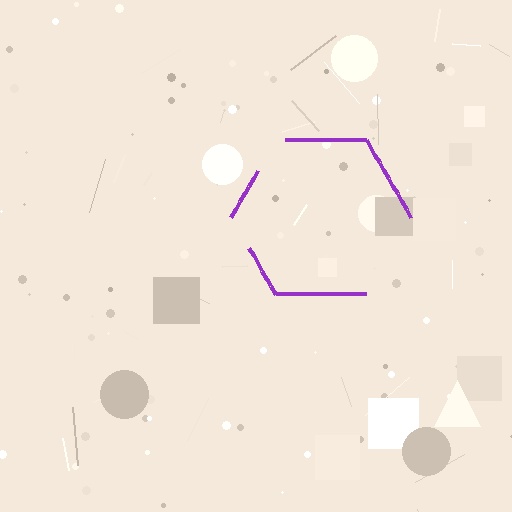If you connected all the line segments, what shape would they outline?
They would outline a hexagon.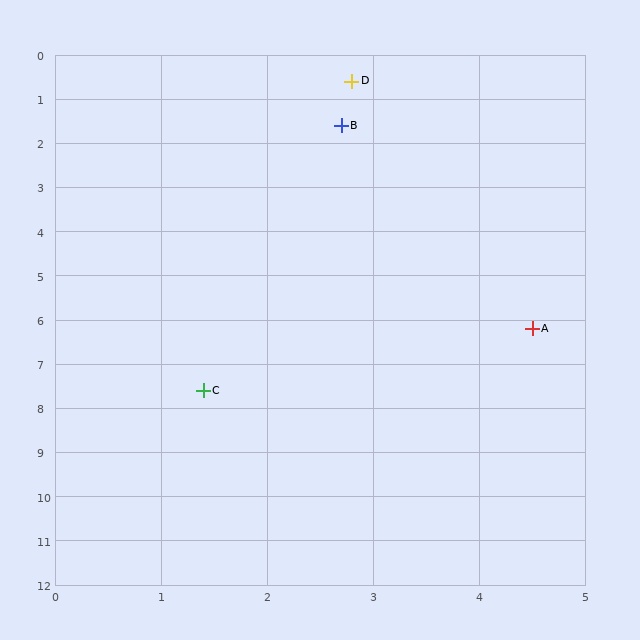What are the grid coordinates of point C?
Point C is at approximately (1.4, 7.6).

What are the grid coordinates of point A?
Point A is at approximately (4.5, 6.2).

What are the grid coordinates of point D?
Point D is at approximately (2.8, 0.6).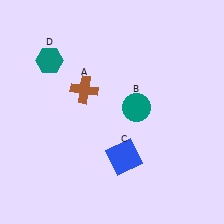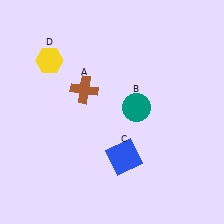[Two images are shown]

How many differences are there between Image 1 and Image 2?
There is 1 difference between the two images.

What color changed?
The hexagon (D) changed from teal in Image 1 to yellow in Image 2.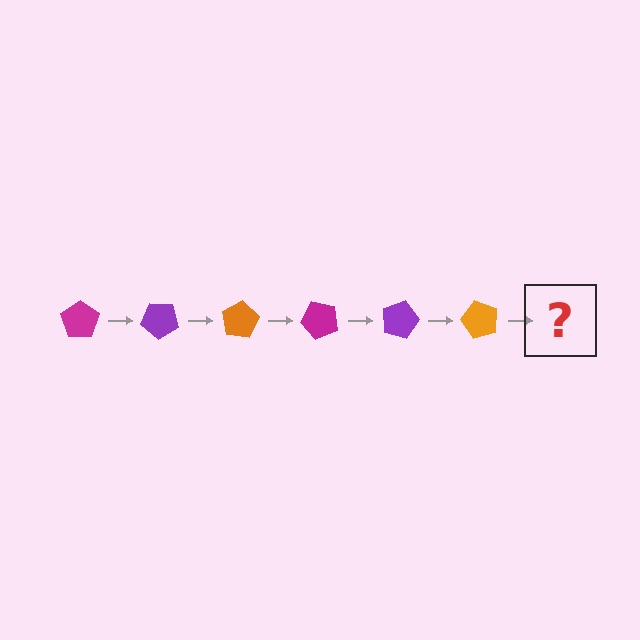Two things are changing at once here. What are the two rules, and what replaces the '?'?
The two rules are that it rotates 40 degrees each step and the color cycles through magenta, purple, and orange. The '?' should be a magenta pentagon, rotated 240 degrees from the start.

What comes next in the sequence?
The next element should be a magenta pentagon, rotated 240 degrees from the start.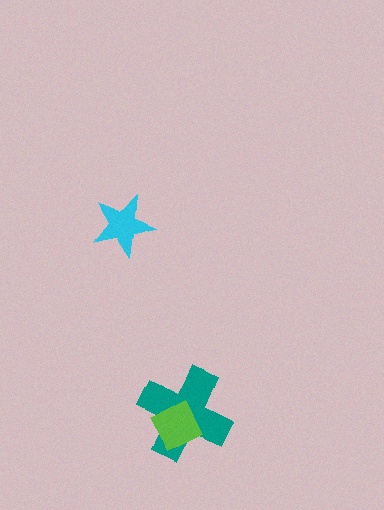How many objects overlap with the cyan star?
0 objects overlap with the cyan star.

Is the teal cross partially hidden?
Yes, it is partially covered by another shape.